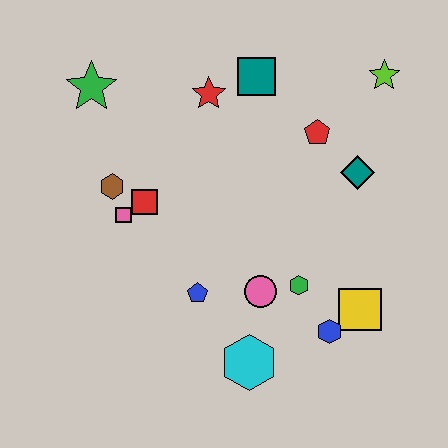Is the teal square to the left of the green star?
No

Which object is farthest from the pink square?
The lime star is farthest from the pink square.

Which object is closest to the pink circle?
The green hexagon is closest to the pink circle.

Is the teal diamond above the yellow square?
Yes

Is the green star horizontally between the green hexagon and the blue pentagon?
No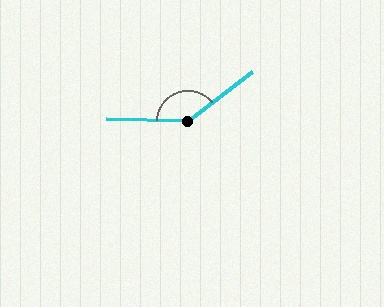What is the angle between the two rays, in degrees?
Approximately 141 degrees.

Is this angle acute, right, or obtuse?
It is obtuse.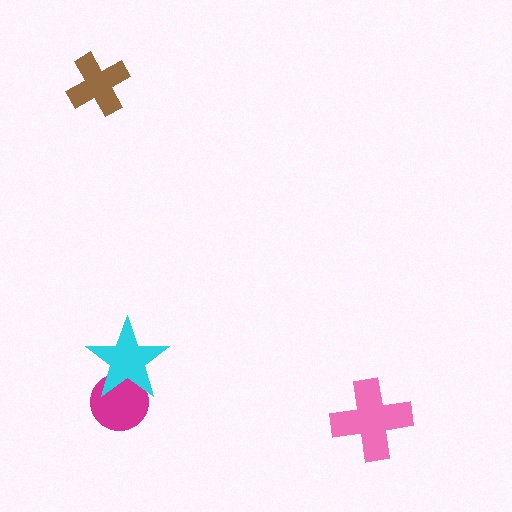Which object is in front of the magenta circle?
The cyan star is in front of the magenta circle.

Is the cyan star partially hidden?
No, no other shape covers it.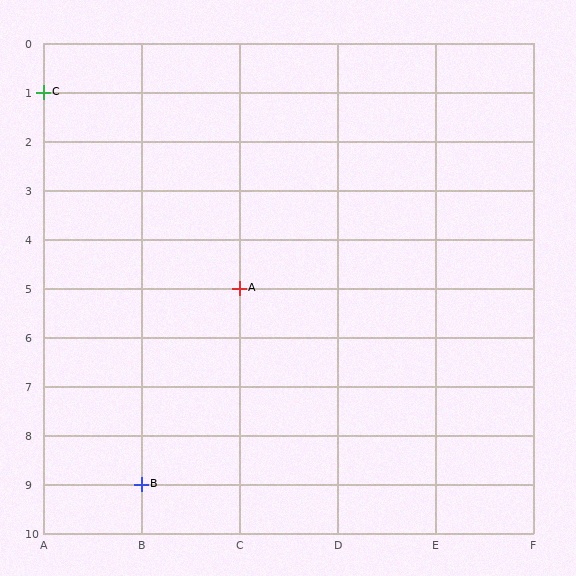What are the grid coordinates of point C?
Point C is at grid coordinates (A, 1).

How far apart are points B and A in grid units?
Points B and A are 1 column and 4 rows apart (about 4.1 grid units diagonally).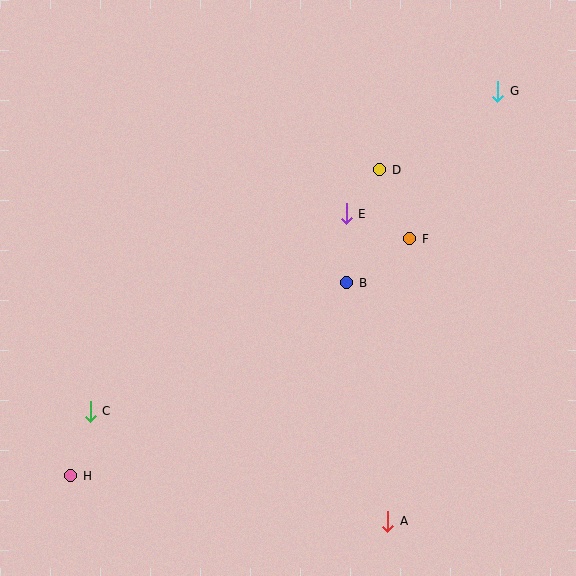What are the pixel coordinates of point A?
Point A is at (388, 521).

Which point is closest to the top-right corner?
Point G is closest to the top-right corner.